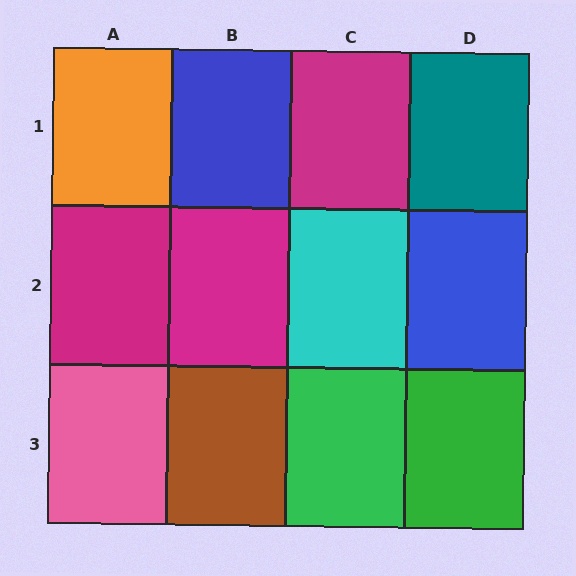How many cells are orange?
1 cell is orange.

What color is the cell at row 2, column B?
Magenta.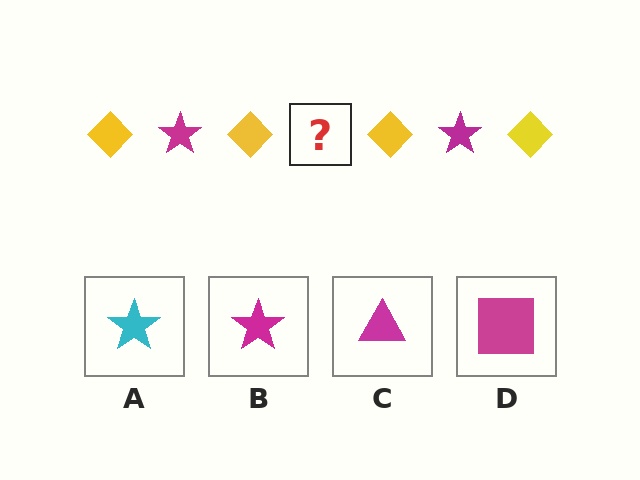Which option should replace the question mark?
Option B.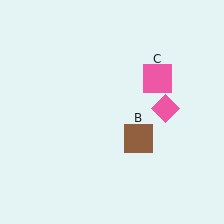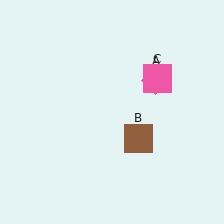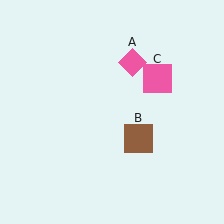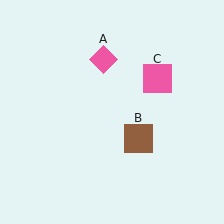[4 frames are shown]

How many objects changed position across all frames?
1 object changed position: pink diamond (object A).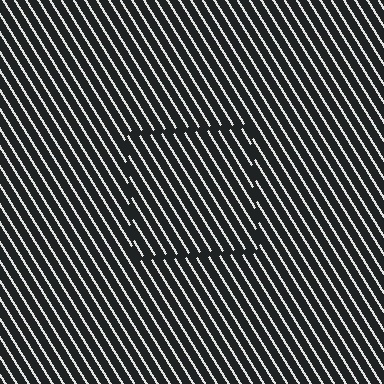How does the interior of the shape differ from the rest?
The interior of the shape contains the same grating, shifted by half a period — the contour is defined by the phase discontinuity where line-ends from the inner and outer gratings abut.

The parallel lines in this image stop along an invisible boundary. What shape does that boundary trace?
An illusory square. The interior of the shape contains the same grating, shifted by half a period — the contour is defined by the phase discontinuity where line-ends from the inner and outer gratings abut.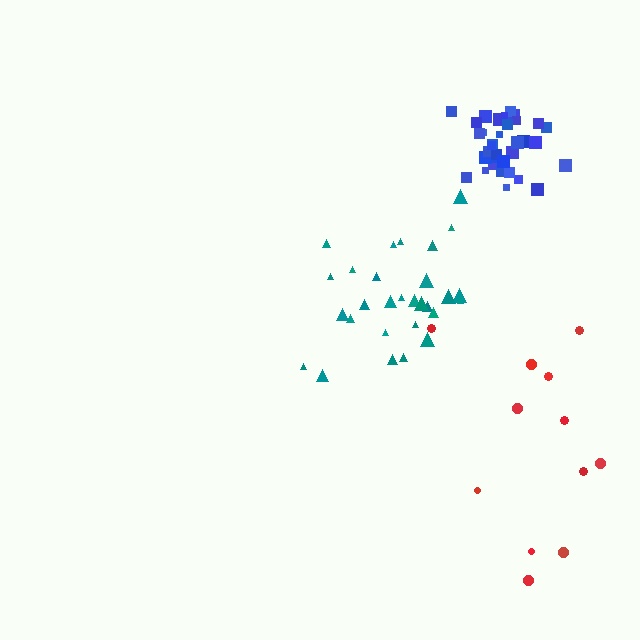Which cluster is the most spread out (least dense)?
Red.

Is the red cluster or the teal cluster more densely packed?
Teal.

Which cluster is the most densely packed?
Blue.